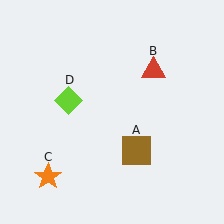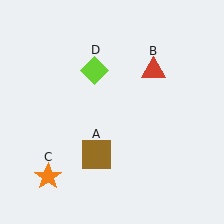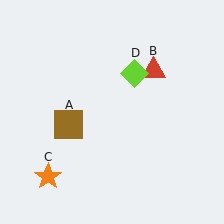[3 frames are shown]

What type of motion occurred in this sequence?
The brown square (object A), lime diamond (object D) rotated clockwise around the center of the scene.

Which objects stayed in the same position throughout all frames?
Red triangle (object B) and orange star (object C) remained stationary.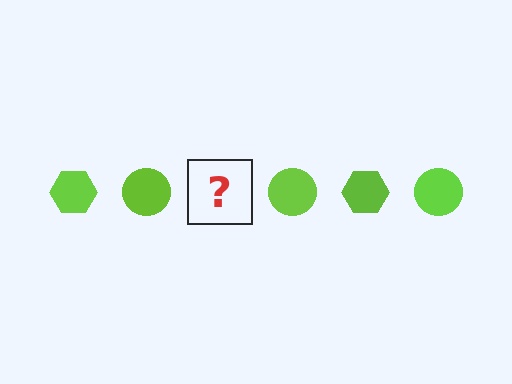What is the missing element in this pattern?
The missing element is a lime hexagon.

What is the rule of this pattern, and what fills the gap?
The rule is that the pattern cycles through hexagon, circle shapes in lime. The gap should be filled with a lime hexagon.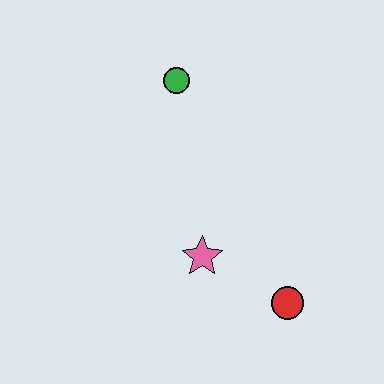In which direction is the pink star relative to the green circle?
The pink star is below the green circle.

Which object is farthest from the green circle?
The red circle is farthest from the green circle.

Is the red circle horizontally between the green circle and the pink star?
No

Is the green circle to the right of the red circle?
No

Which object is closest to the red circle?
The pink star is closest to the red circle.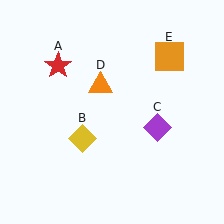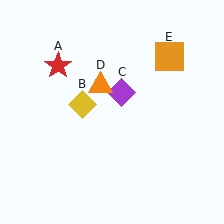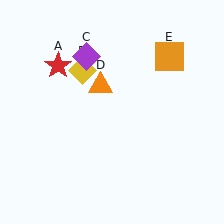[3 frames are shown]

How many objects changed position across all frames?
2 objects changed position: yellow diamond (object B), purple diamond (object C).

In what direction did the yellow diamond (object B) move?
The yellow diamond (object B) moved up.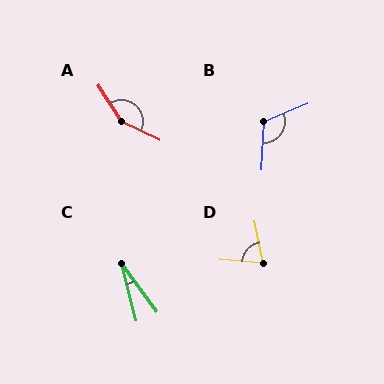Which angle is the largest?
A, at approximately 148 degrees.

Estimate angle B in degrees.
Approximately 116 degrees.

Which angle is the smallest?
C, at approximately 22 degrees.